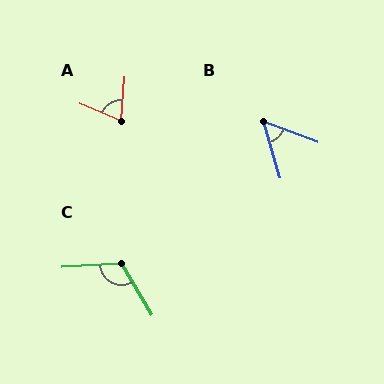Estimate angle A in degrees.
Approximately 71 degrees.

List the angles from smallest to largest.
B (53°), A (71°), C (117°).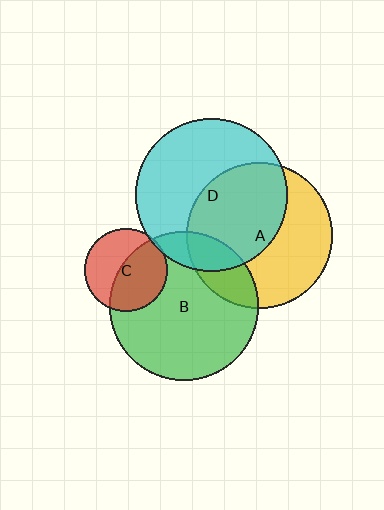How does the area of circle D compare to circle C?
Approximately 3.4 times.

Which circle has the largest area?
Circle D (cyan).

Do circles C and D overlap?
Yes.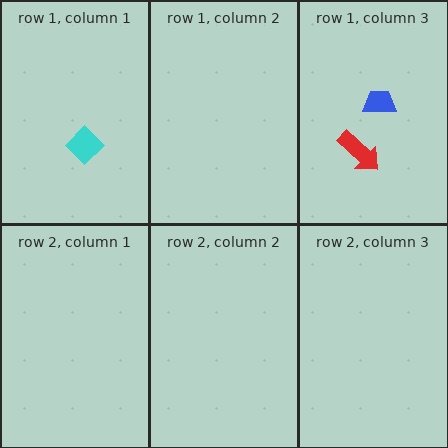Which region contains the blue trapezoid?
The row 1, column 3 region.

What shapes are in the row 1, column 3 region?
The red arrow, the blue trapezoid.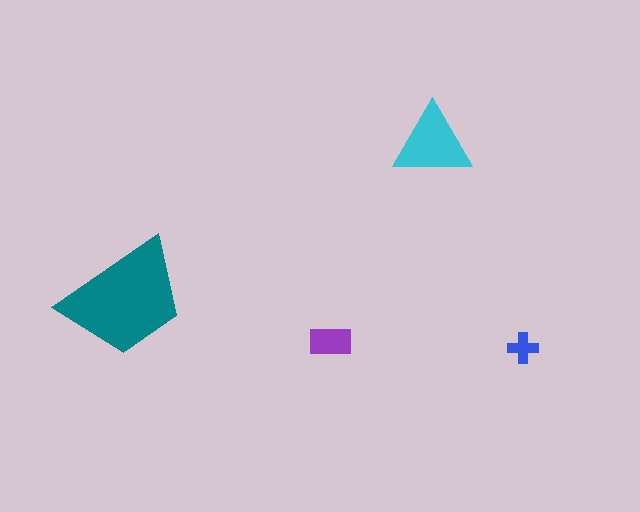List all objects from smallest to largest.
The blue cross, the purple rectangle, the cyan triangle, the teal trapezoid.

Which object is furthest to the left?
The teal trapezoid is leftmost.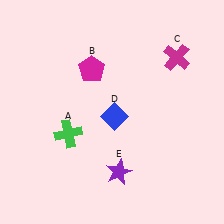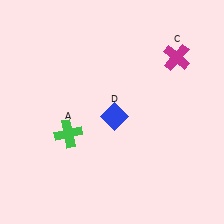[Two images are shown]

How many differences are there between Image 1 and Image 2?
There are 2 differences between the two images.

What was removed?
The purple star (E), the magenta pentagon (B) were removed in Image 2.